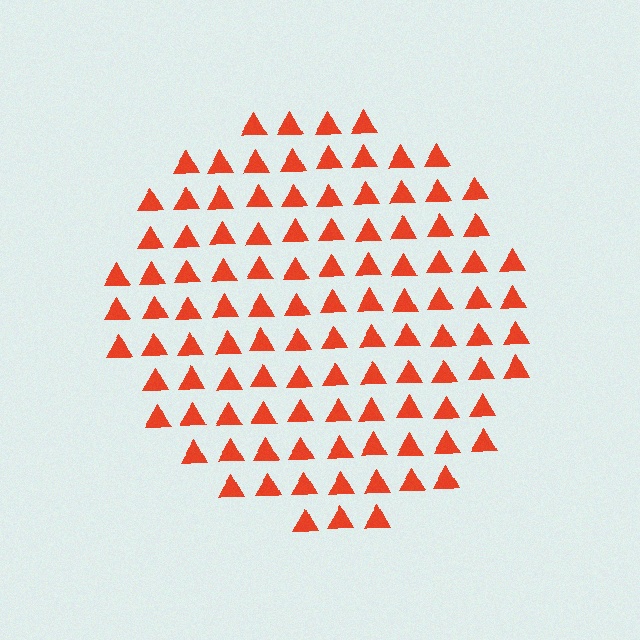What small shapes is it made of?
It is made of small triangles.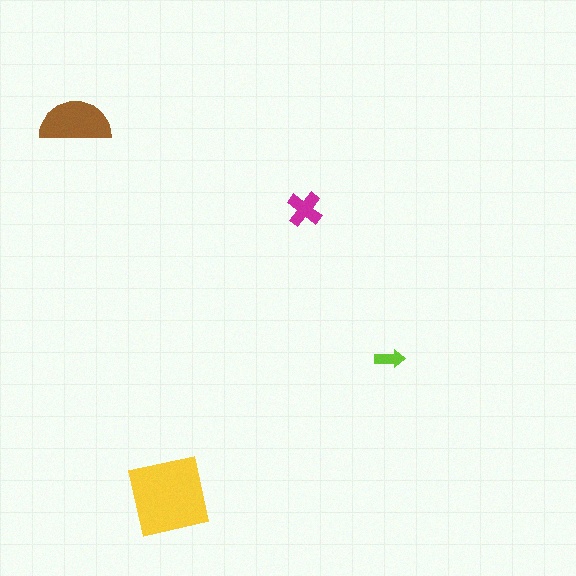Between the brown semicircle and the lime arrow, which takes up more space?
The brown semicircle.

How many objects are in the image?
There are 4 objects in the image.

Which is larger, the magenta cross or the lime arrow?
The magenta cross.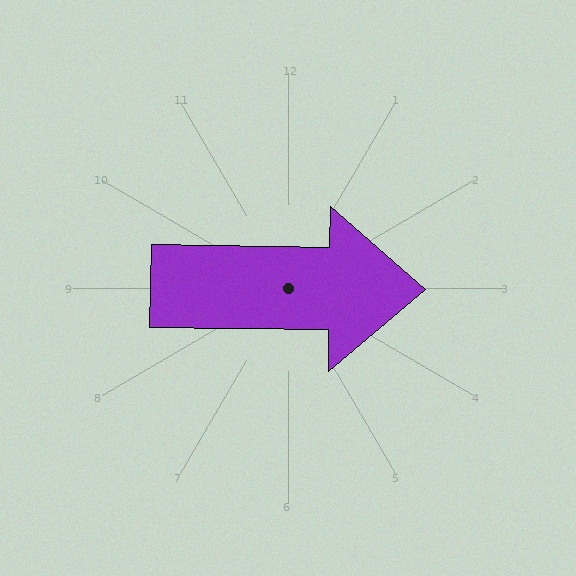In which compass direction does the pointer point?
East.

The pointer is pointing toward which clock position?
Roughly 3 o'clock.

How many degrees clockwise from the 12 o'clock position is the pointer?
Approximately 91 degrees.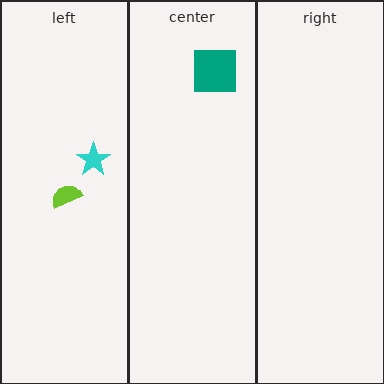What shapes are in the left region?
The cyan star, the lime semicircle.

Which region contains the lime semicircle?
The left region.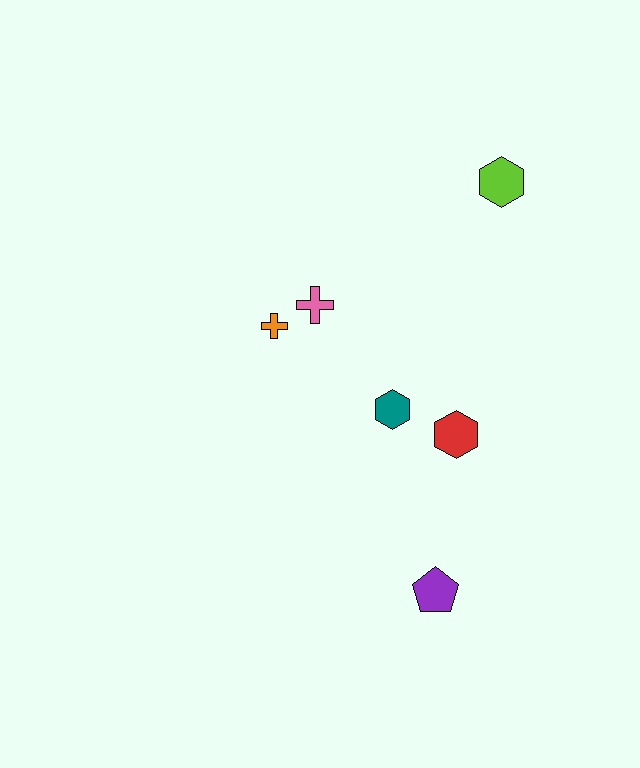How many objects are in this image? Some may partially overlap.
There are 6 objects.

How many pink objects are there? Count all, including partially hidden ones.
There is 1 pink object.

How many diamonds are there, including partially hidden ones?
There are no diamonds.